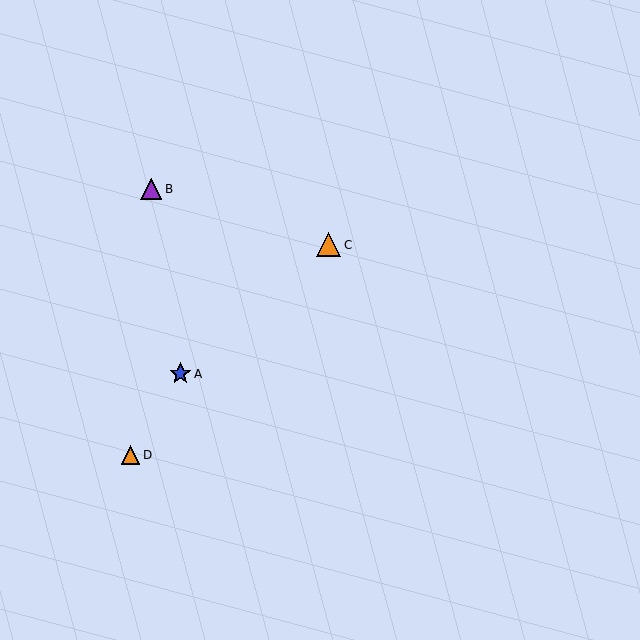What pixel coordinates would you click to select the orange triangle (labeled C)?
Click at (329, 245) to select the orange triangle C.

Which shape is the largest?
The orange triangle (labeled C) is the largest.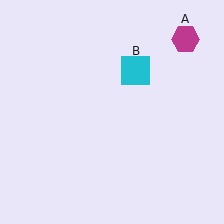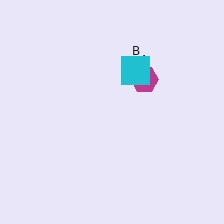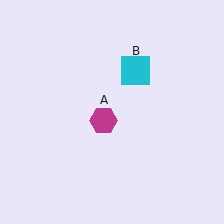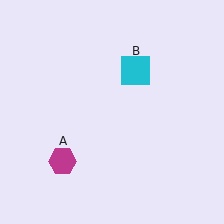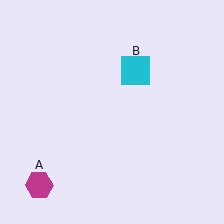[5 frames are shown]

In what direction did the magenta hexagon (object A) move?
The magenta hexagon (object A) moved down and to the left.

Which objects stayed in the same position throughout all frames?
Cyan square (object B) remained stationary.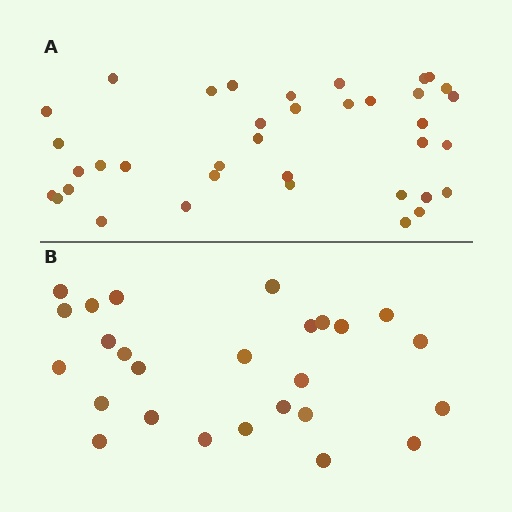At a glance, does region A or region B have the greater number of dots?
Region A (the top region) has more dots.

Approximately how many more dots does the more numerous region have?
Region A has roughly 12 or so more dots than region B.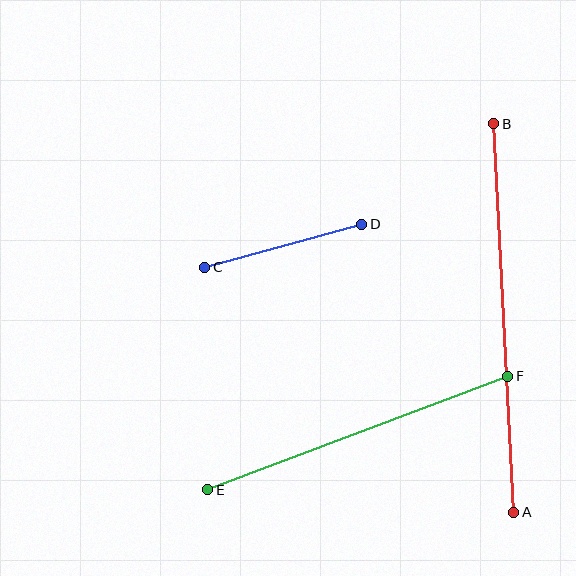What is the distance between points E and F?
The distance is approximately 321 pixels.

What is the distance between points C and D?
The distance is approximately 162 pixels.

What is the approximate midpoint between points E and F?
The midpoint is at approximately (357, 433) pixels.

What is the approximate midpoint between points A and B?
The midpoint is at approximately (504, 318) pixels.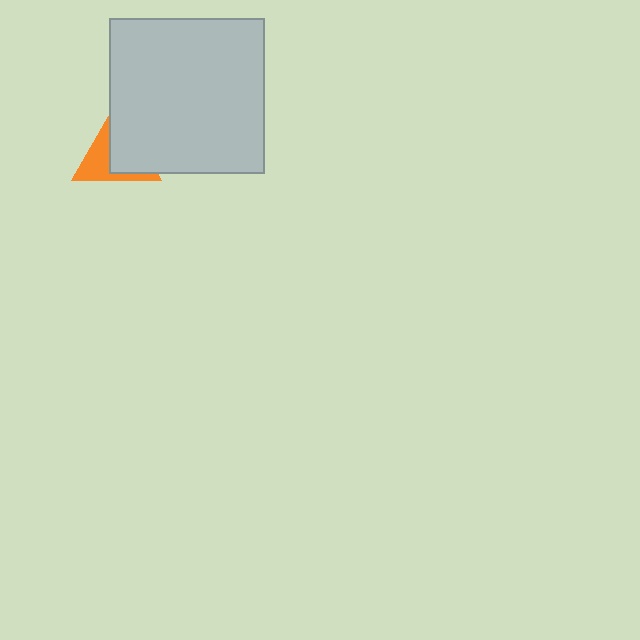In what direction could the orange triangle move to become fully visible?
The orange triangle could move left. That would shift it out from behind the light gray square entirely.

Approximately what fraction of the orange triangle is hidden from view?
Roughly 53% of the orange triangle is hidden behind the light gray square.